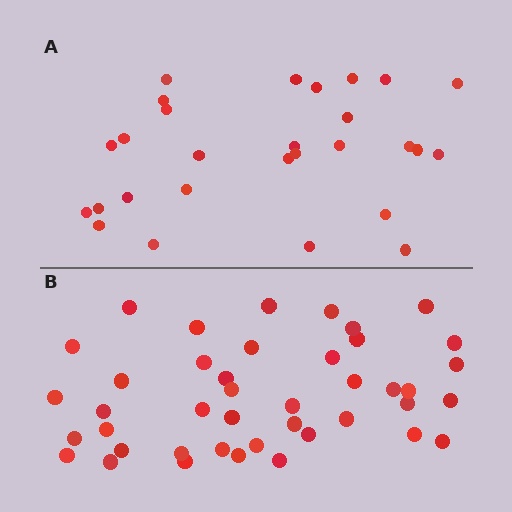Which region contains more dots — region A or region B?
Region B (the bottom region) has more dots.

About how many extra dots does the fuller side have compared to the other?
Region B has approximately 15 more dots than region A.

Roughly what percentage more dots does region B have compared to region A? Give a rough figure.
About 50% more.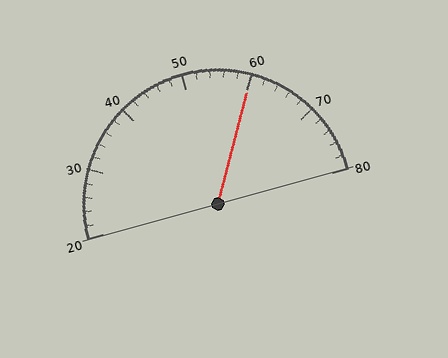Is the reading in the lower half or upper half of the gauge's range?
The reading is in the upper half of the range (20 to 80).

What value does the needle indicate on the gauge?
The needle indicates approximately 60.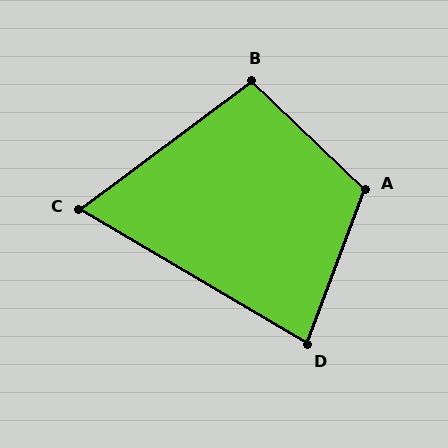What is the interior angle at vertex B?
Approximately 100 degrees (obtuse).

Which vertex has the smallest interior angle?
C, at approximately 67 degrees.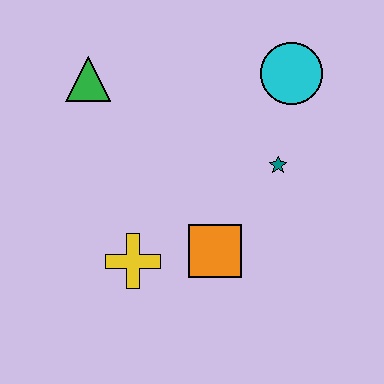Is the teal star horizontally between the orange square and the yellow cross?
No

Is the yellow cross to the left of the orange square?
Yes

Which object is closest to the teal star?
The cyan circle is closest to the teal star.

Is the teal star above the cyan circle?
No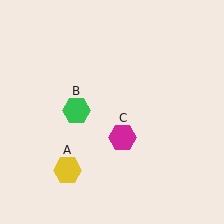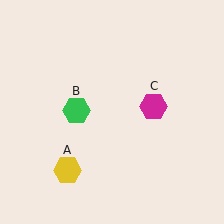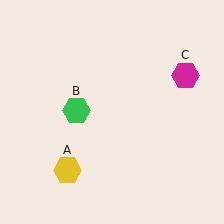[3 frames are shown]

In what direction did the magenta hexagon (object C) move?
The magenta hexagon (object C) moved up and to the right.